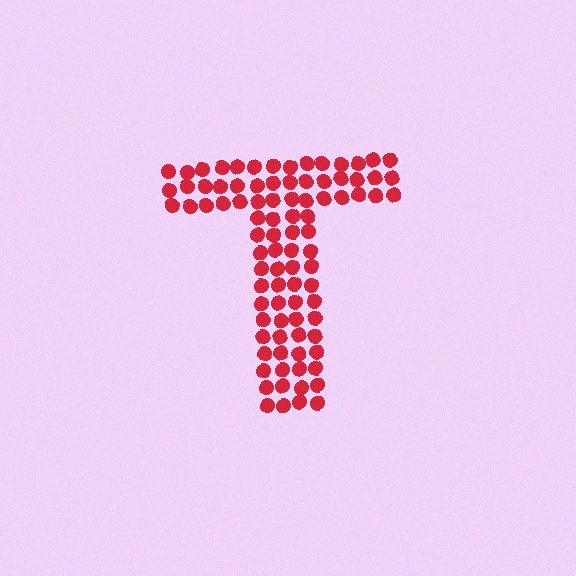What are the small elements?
The small elements are circles.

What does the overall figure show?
The overall figure shows the letter T.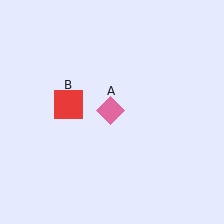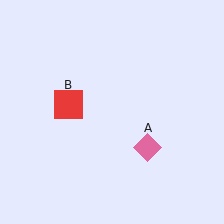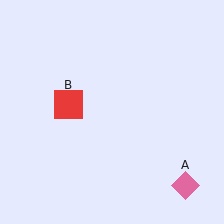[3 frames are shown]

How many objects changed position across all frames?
1 object changed position: pink diamond (object A).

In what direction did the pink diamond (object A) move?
The pink diamond (object A) moved down and to the right.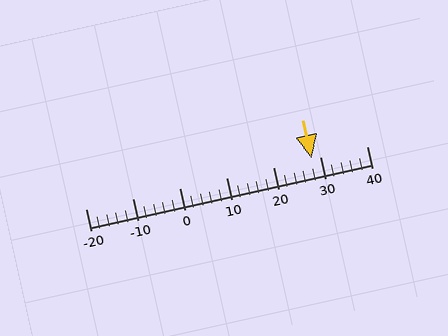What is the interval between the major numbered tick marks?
The major tick marks are spaced 10 units apart.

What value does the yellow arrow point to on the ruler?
The yellow arrow points to approximately 28.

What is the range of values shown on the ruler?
The ruler shows values from -20 to 40.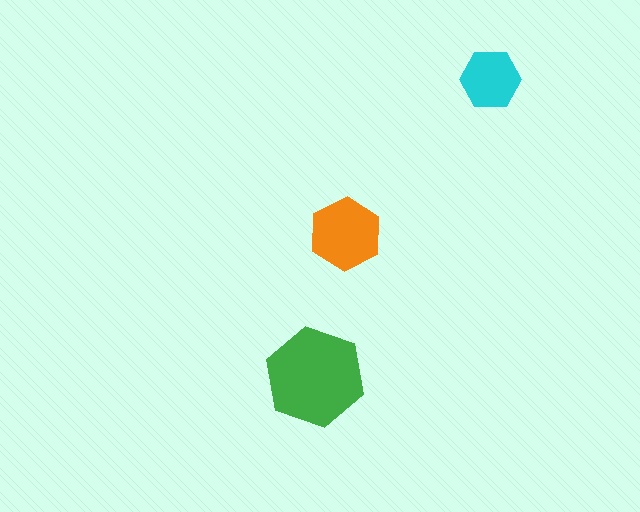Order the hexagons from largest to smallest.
the green one, the orange one, the cyan one.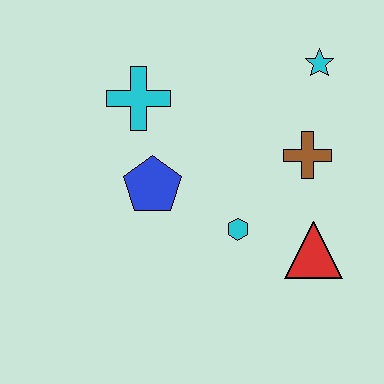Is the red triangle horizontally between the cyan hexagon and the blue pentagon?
No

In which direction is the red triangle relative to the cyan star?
The red triangle is below the cyan star.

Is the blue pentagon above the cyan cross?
No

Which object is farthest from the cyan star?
The blue pentagon is farthest from the cyan star.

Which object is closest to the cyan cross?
The blue pentagon is closest to the cyan cross.